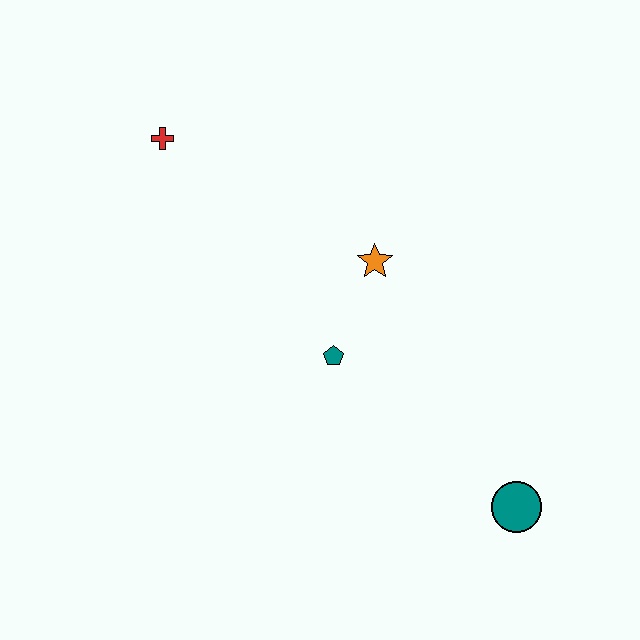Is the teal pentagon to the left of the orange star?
Yes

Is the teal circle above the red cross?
No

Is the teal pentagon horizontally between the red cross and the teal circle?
Yes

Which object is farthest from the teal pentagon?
The red cross is farthest from the teal pentagon.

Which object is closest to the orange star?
The teal pentagon is closest to the orange star.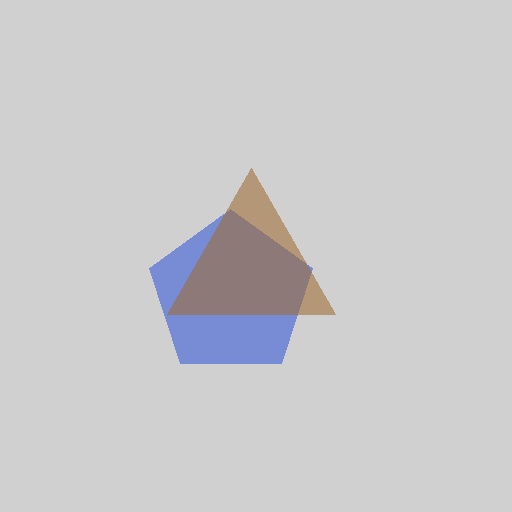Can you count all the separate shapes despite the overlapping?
Yes, there are 2 separate shapes.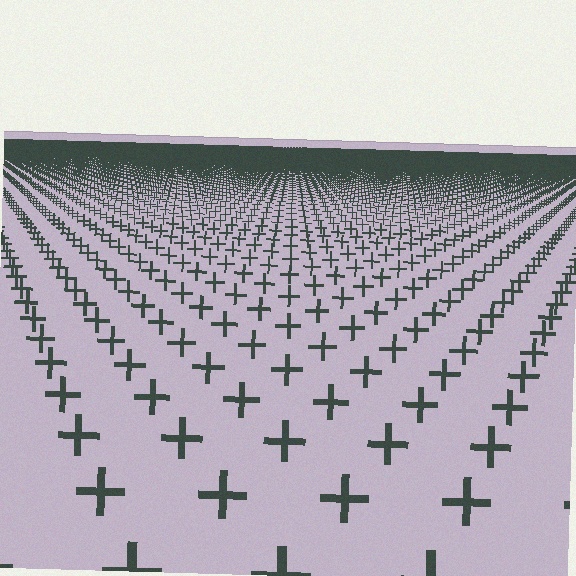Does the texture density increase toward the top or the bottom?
Density increases toward the top.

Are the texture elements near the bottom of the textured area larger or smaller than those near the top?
Larger. Near the bottom, elements are closer to the viewer and appear at a bigger on-screen size.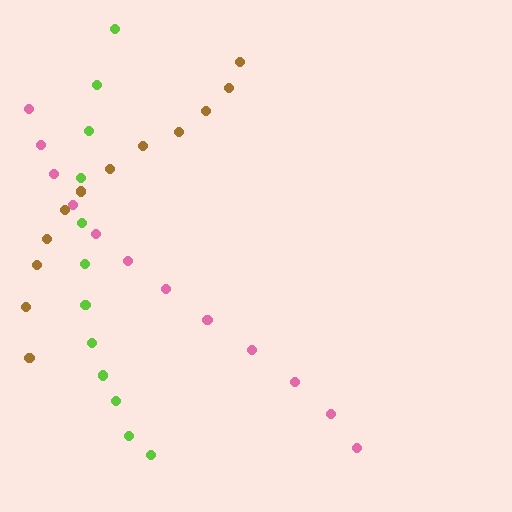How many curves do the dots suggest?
There are 3 distinct paths.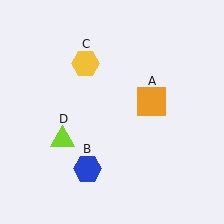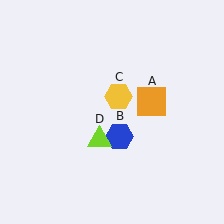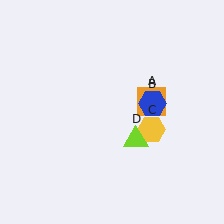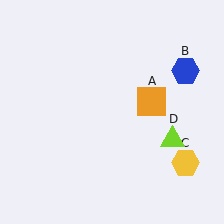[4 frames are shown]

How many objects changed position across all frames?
3 objects changed position: blue hexagon (object B), yellow hexagon (object C), lime triangle (object D).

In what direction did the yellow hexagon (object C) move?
The yellow hexagon (object C) moved down and to the right.